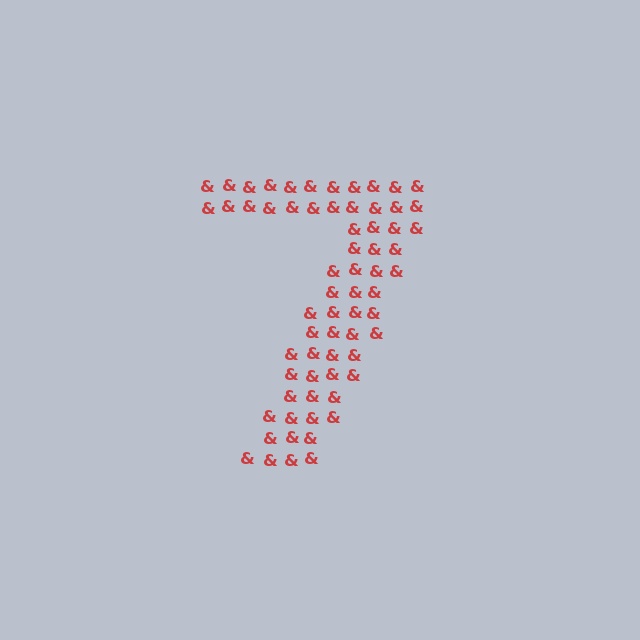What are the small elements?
The small elements are ampersands.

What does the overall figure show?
The overall figure shows the digit 7.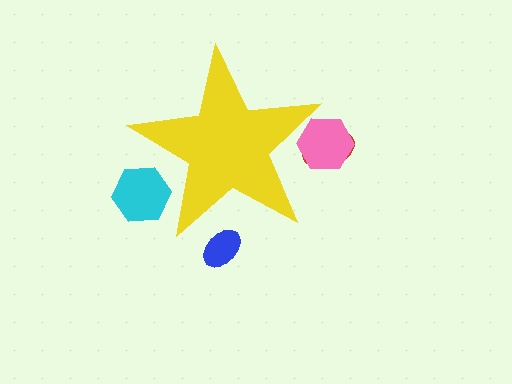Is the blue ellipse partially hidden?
Yes, the blue ellipse is partially hidden behind the yellow star.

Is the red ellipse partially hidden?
Yes, the red ellipse is partially hidden behind the yellow star.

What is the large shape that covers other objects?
A yellow star.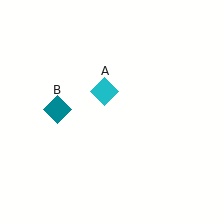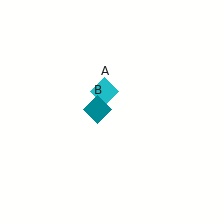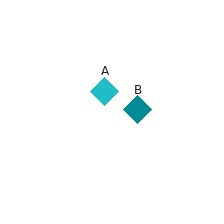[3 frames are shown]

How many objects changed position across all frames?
1 object changed position: teal diamond (object B).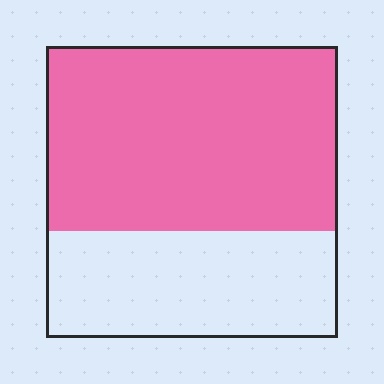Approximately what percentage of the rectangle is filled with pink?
Approximately 65%.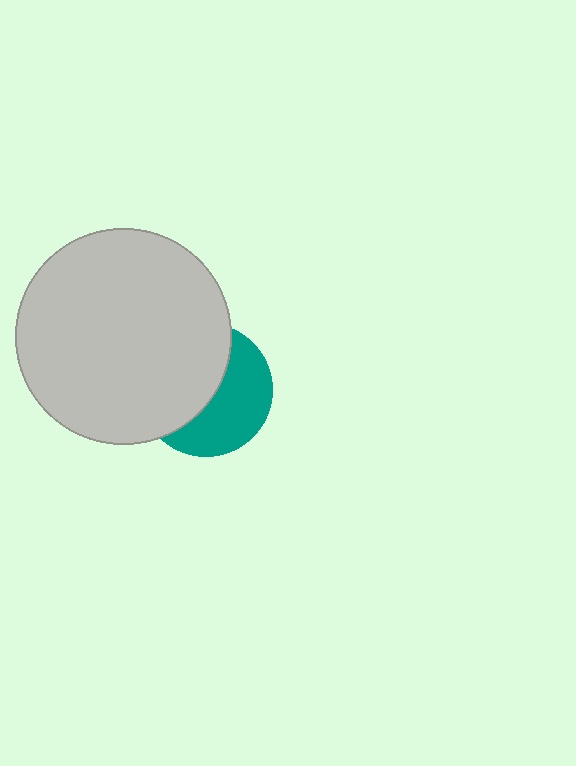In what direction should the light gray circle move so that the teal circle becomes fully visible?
The light gray circle should move left. That is the shortest direction to clear the overlap and leave the teal circle fully visible.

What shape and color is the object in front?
The object in front is a light gray circle.